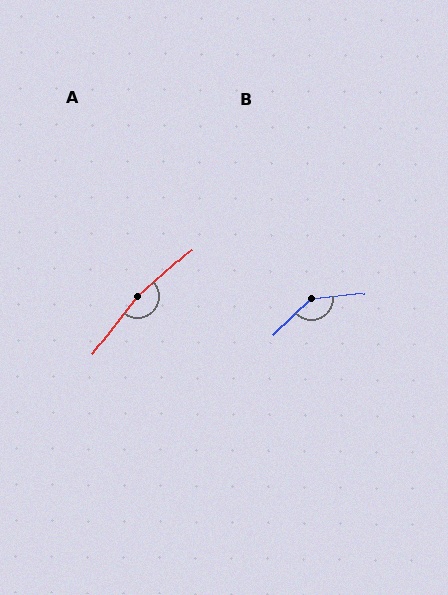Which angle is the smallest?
B, at approximately 143 degrees.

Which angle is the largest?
A, at approximately 169 degrees.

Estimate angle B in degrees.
Approximately 143 degrees.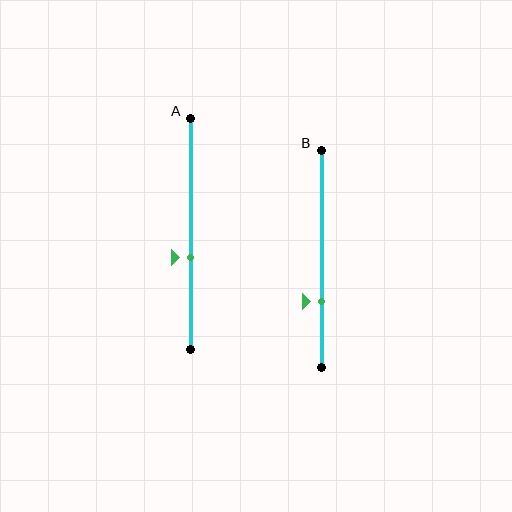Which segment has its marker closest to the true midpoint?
Segment A has its marker closest to the true midpoint.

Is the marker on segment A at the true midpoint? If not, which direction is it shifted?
No, the marker on segment A is shifted downward by about 10% of the segment length.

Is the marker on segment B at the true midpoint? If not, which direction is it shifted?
No, the marker on segment B is shifted downward by about 20% of the segment length.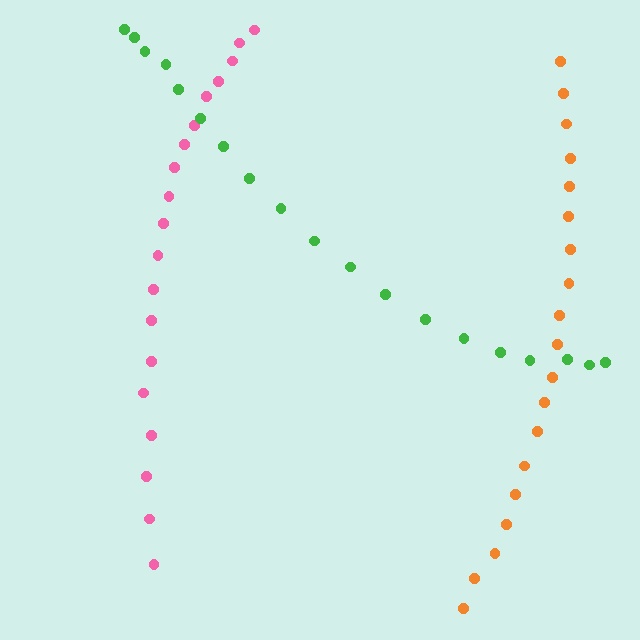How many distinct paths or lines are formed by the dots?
There are 3 distinct paths.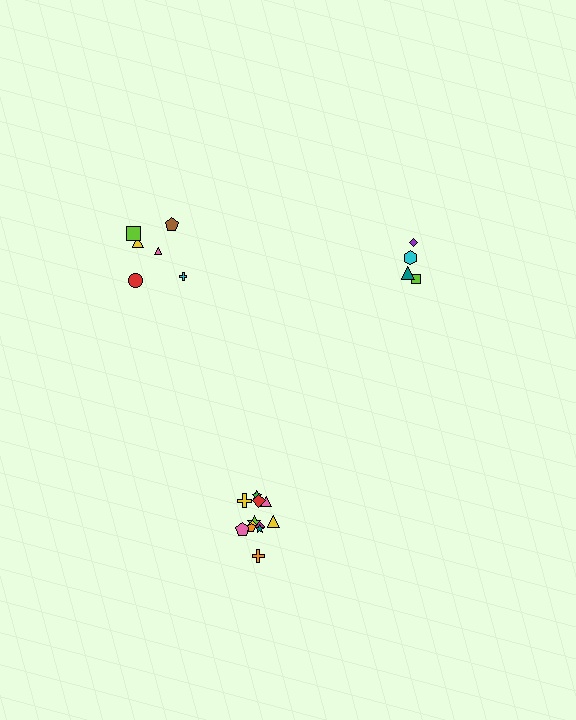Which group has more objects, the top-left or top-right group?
The top-left group.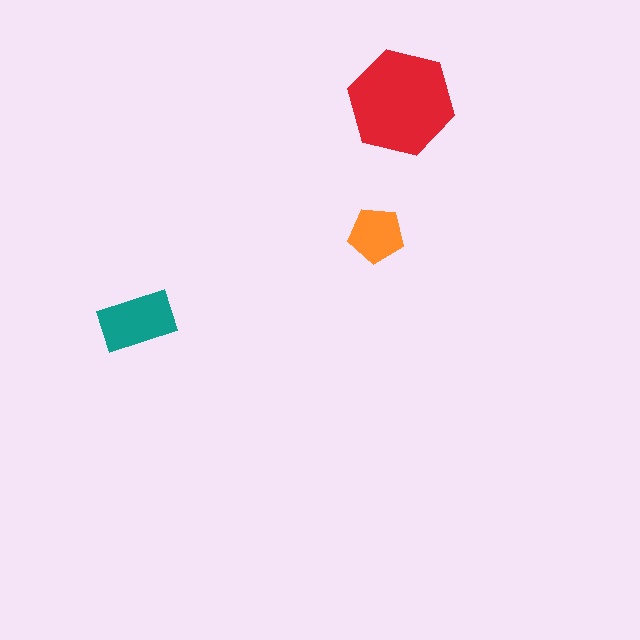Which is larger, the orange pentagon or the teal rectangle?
The teal rectangle.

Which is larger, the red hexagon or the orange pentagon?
The red hexagon.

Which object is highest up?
The red hexagon is topmost.